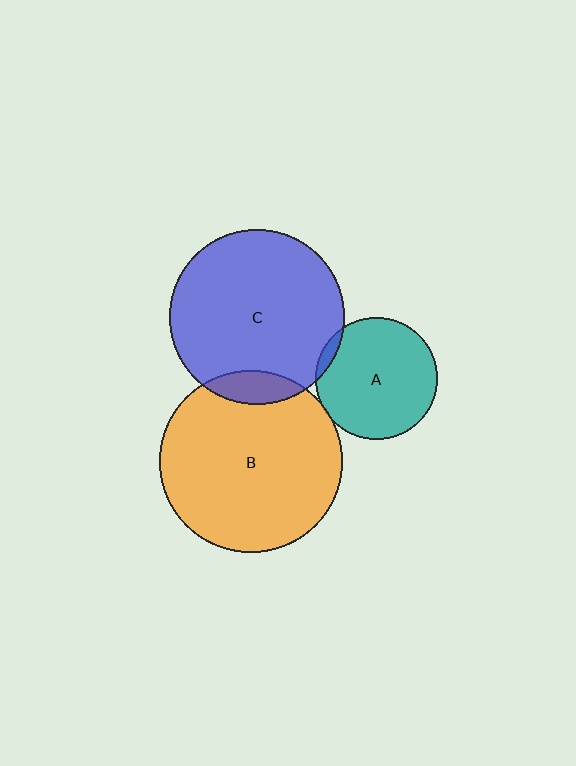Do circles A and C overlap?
Yes.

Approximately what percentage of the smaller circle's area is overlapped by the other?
Approximately 5%.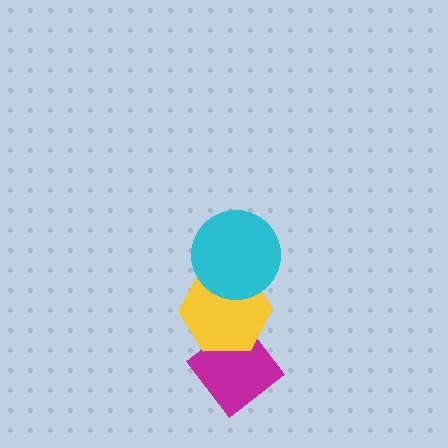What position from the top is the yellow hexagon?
The yellow hexagon is 2nd from the top.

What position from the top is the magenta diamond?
The magenta diamond is 3rd from the top.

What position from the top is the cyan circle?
The cyan circle is 1st from the top.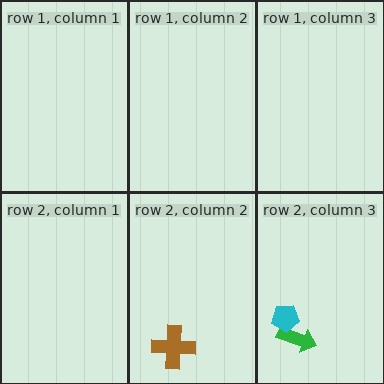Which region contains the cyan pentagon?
The row 2, column 3 region.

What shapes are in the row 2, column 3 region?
The green arrow, the cyan pentagon.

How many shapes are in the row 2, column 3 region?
2.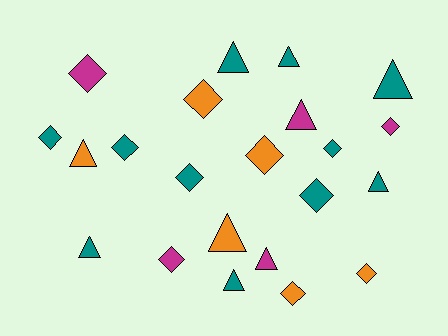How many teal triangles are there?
There are 6 teal triangles.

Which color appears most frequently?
Teal, with 11 objects.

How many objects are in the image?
There are 22 objects.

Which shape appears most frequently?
Diamond, with 12 objects.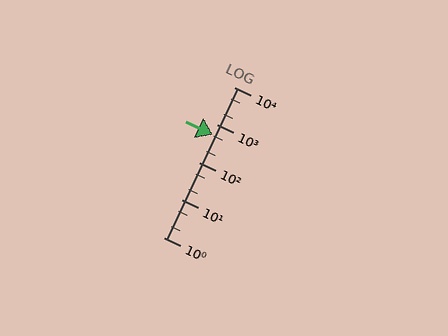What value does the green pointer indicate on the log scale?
The pointer indicates approximately 530.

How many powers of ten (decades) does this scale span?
The scale spans 4 decades, from 1 to 10000.